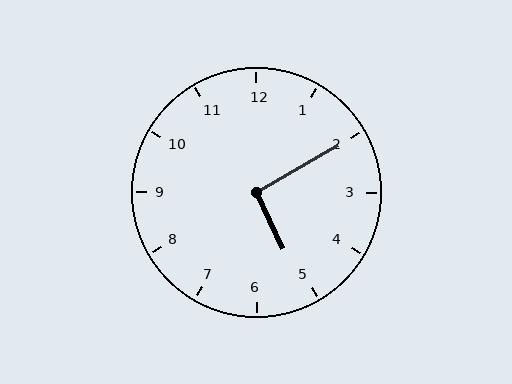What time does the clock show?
5:10.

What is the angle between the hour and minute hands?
Approximately 95 degrees.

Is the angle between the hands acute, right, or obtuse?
It is right.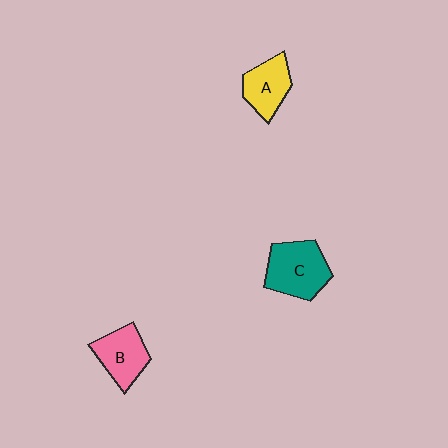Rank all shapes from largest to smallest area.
From largest to smallest: C (teal), B (pink), A (yellow).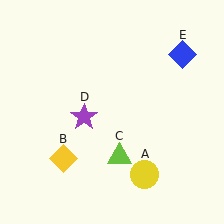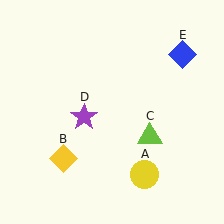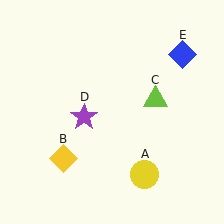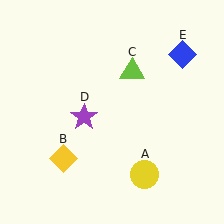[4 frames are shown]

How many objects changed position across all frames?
1 object changed position: lime triangle (object C).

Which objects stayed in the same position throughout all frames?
Yellow circle (object A) and yellow diamond (object B) and purple star (object D) and blue diamond (object E) remained stationary.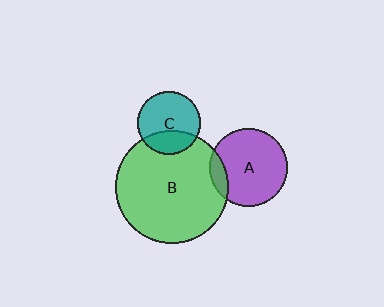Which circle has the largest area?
Circle B (green).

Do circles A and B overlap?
Yes.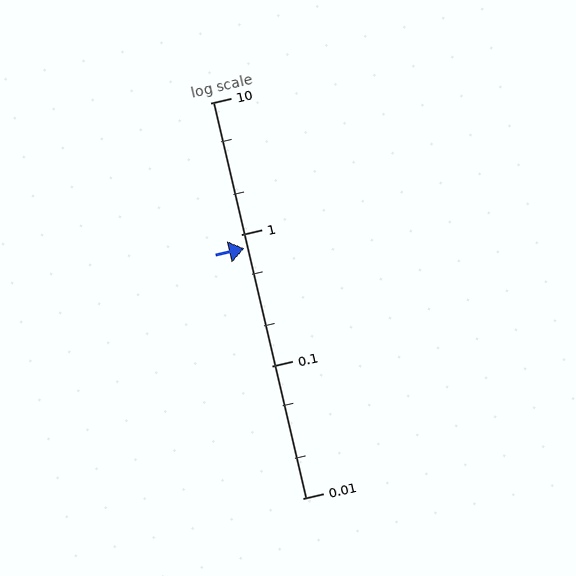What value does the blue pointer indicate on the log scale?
The pointer indicates approximately 0.78.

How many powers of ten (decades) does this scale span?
The scale spans 3 decades, from 0.01 to 10.